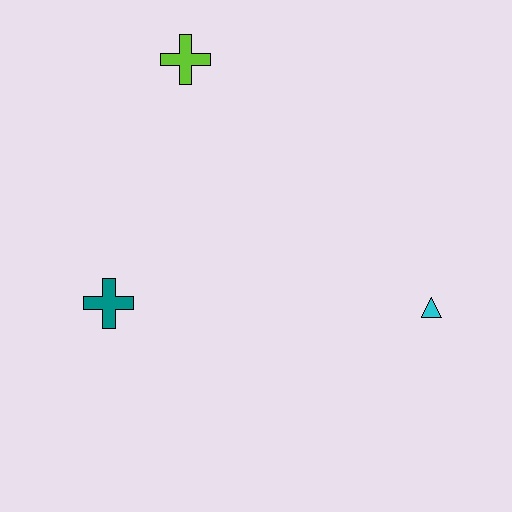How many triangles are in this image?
There is 1 triangle.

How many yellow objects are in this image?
There are no yellow objects.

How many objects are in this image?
There are 3 objects.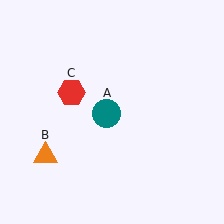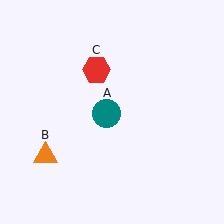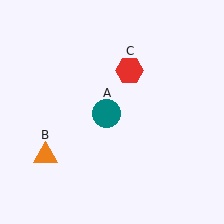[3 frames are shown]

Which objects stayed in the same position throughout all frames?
Teal circle (object A) and orange triangle (object B) remained stationary.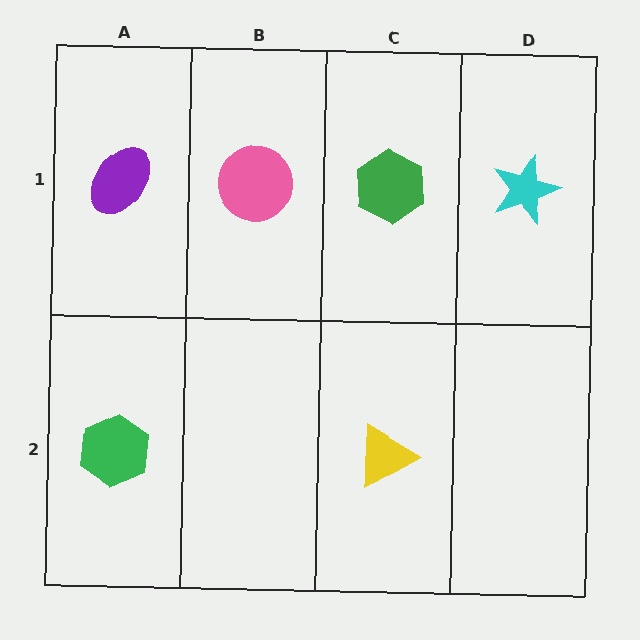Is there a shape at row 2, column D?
No, that cell is empty.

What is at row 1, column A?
A purple ellipse.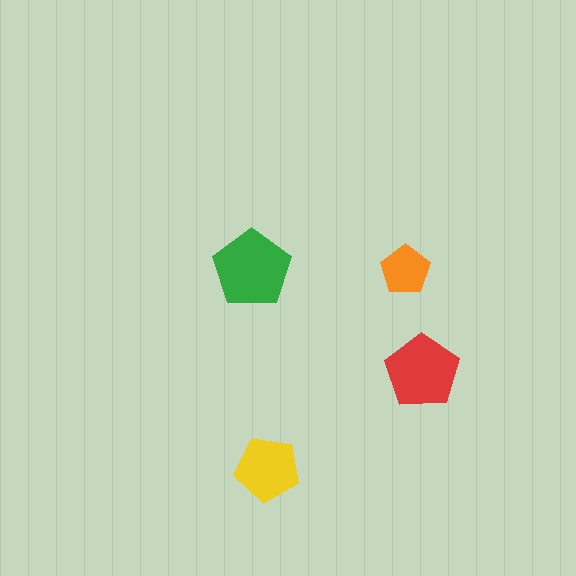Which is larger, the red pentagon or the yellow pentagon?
The red one.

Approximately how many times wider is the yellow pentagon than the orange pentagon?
About 1.5 times wider.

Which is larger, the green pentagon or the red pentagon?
The green one.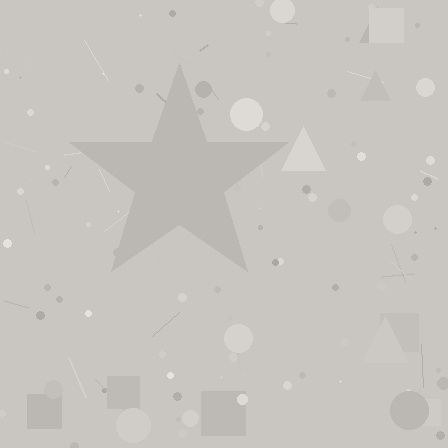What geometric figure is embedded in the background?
A star is embedded in the background.